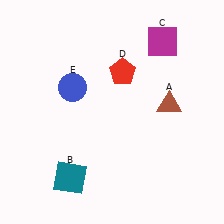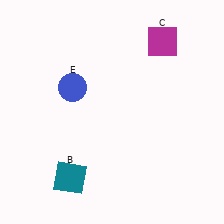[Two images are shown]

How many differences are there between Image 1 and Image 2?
There are 2 differences between the two images.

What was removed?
The brown triangle (A), the red pentagon (D) were removed in Image 2.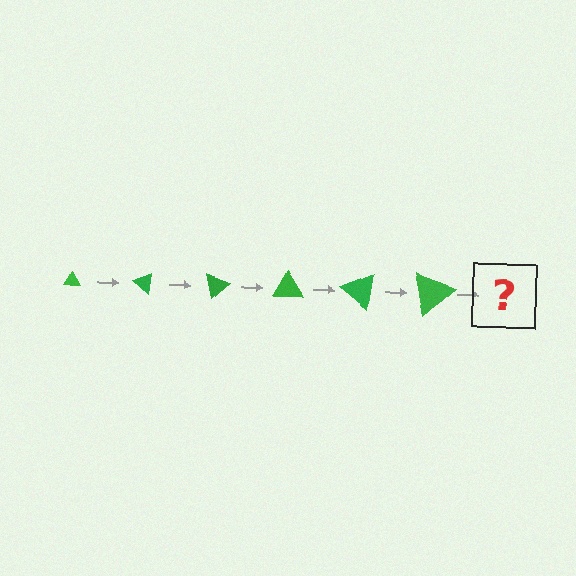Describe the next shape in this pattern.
It should be a triangle, larger than the previous one and rotated 240 degrees from the start.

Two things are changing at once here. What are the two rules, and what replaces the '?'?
The two rules are that the triangle grows larger each step and it rotates 40 degrees each step. The '?' should be a triangle, larger than the previous one and rotated 240 degrees from the start.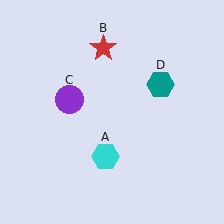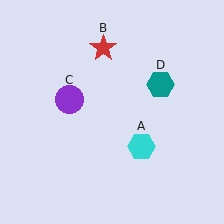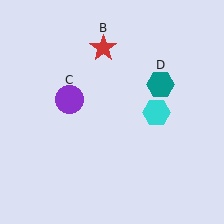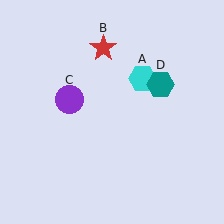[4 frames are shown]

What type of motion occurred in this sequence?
The cyan hexagon (object A) rotated counterclockwise around the center of the scene.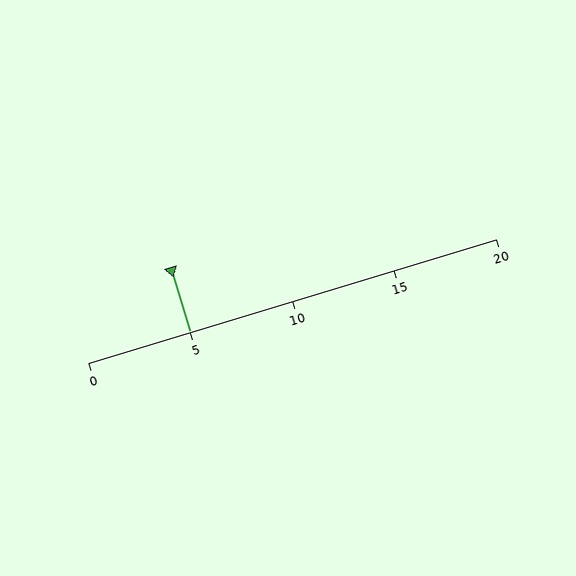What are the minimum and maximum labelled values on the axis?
The axis runs from 0 to 20.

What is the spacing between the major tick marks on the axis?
The major ticks are spaced 5 apart.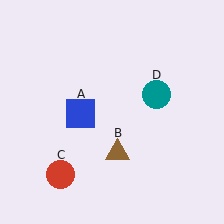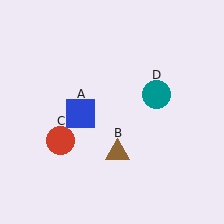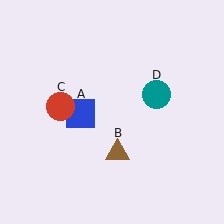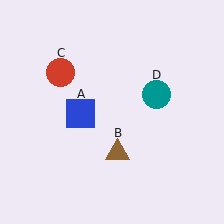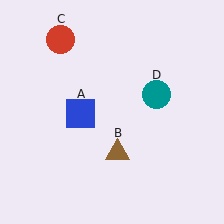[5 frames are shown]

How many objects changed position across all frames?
1 object changed position: red circle (object C).